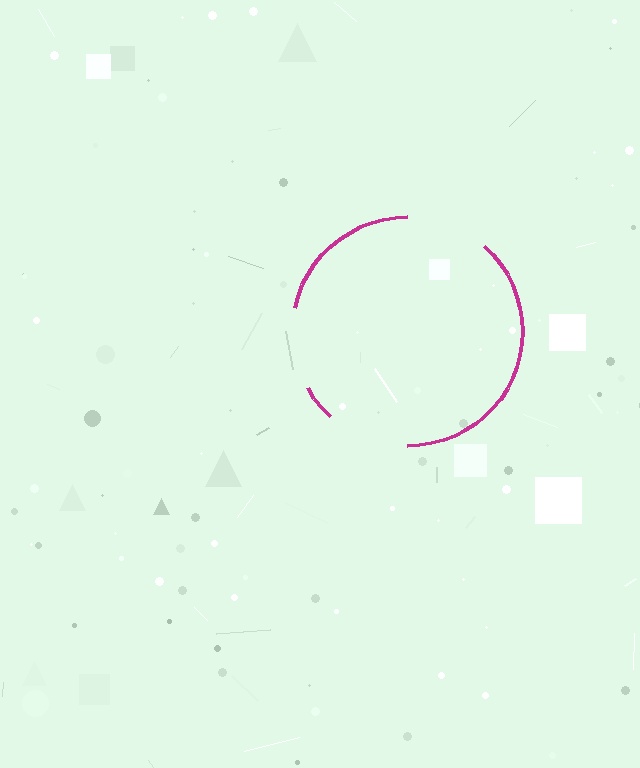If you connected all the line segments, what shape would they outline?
They would outline a circle.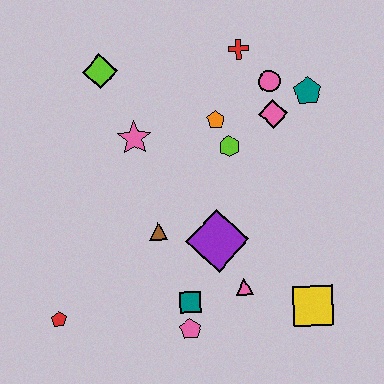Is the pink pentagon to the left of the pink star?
No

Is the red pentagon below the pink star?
Yes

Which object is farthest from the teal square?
The red cross is farthest from the teal square.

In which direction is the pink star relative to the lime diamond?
The pink star is below the lime diamond.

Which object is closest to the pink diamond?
The pink circle is closest to the pink diamond.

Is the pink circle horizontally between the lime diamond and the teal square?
No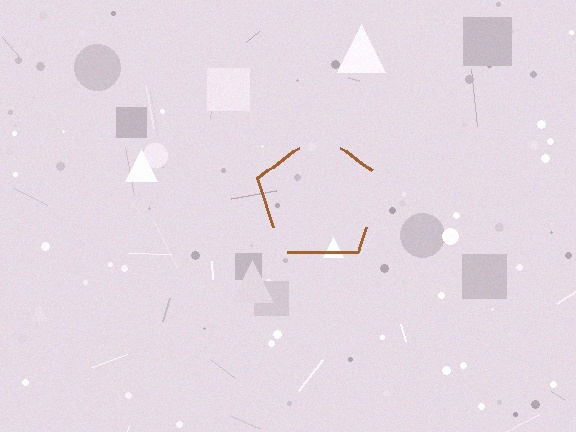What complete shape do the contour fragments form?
The contour fragments form a pentagon.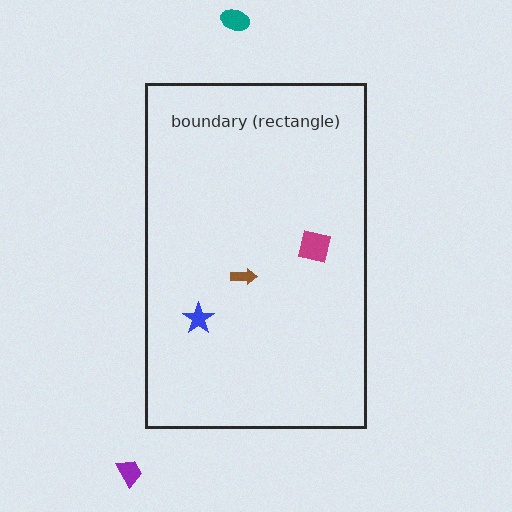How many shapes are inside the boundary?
3 inside, 2 outside.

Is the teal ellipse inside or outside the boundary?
Outside.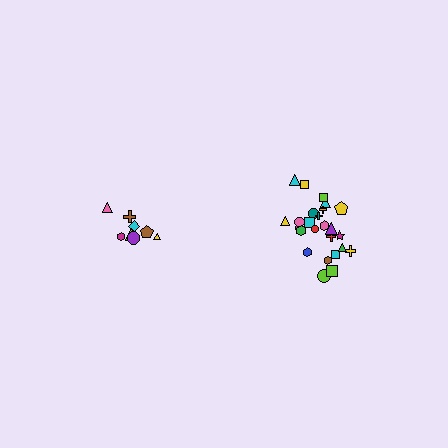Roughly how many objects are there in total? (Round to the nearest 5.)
Roughly 35 objects in total.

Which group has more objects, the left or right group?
The right group.